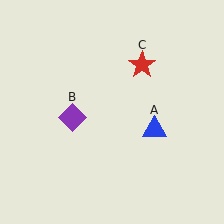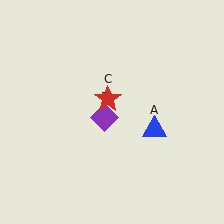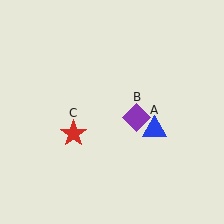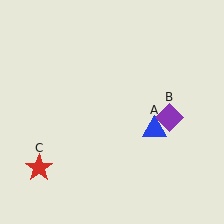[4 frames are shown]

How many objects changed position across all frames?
2 objects changed position: purple diamond (object B), red star (object C).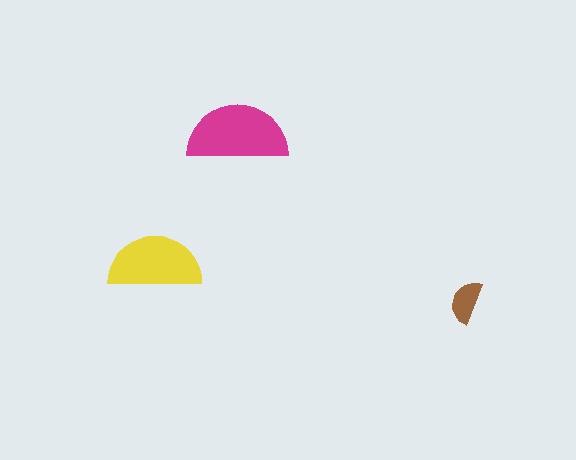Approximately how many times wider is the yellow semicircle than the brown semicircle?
About 2 times wider.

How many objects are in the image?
There are 3 objects in the image.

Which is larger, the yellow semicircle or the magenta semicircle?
The magenta one.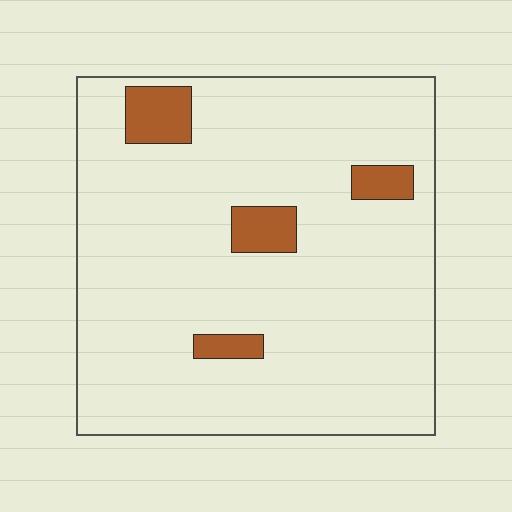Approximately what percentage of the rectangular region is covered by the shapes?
Approximately 10%.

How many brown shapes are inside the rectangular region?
4.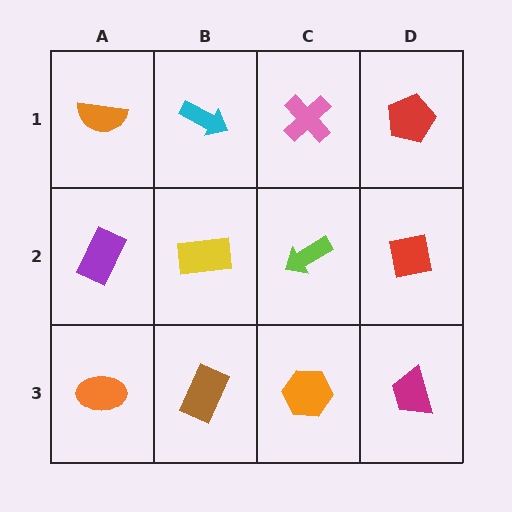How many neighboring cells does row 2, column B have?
4.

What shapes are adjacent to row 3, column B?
A yellow rectangle (row 2, column B), an orange ellipse (row 3, column A), an orange hexagon (row 3, column C).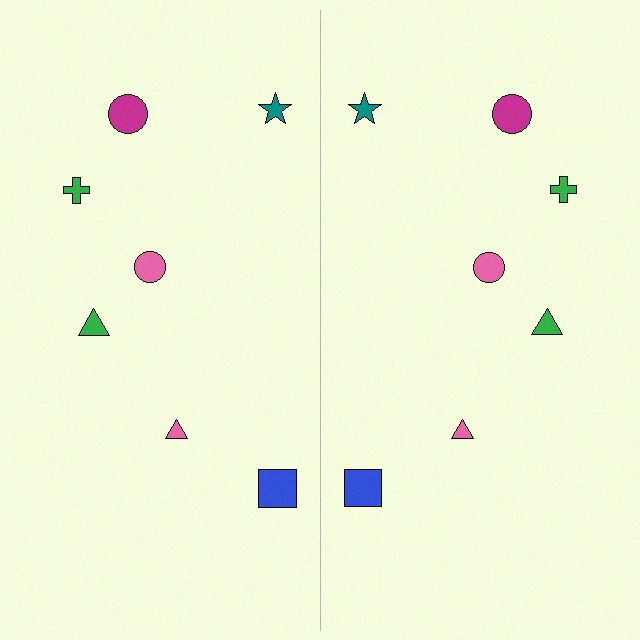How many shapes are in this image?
There are 14 shapes in this image.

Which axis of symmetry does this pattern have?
The pattern has a vertical axis of symmetry running through the center of the image.